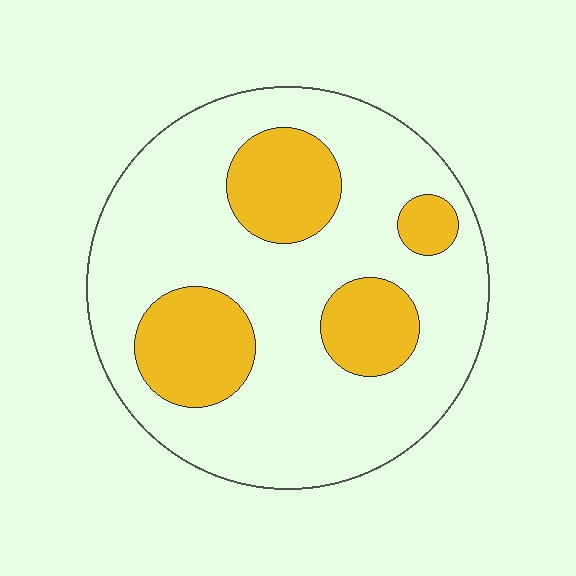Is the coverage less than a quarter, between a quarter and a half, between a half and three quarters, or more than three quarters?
Between a quarter and a half.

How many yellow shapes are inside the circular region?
4.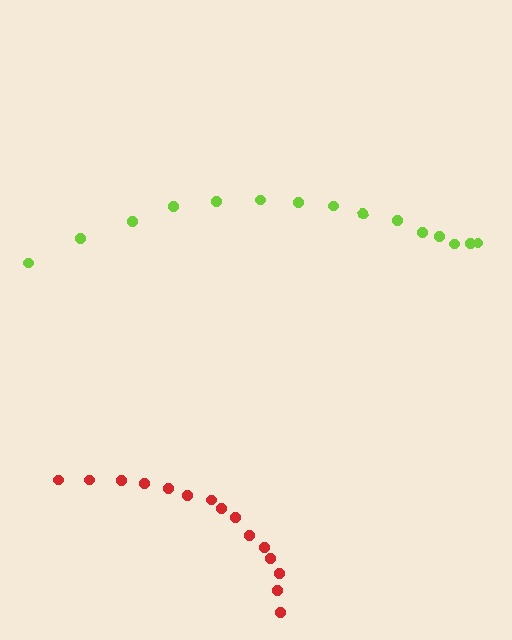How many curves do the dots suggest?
There are 2 distinct paths.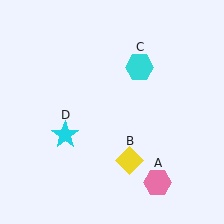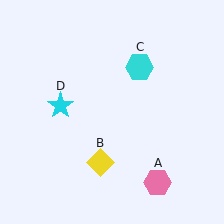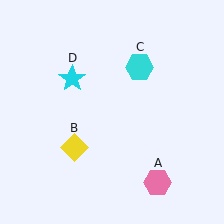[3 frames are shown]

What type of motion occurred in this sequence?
The yellow diamond (object B), cyan star (object D) rotated clockwise around the center of the scene.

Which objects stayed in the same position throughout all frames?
Pink hexagon (object A) and cyan hexagon (object C) remained stationary.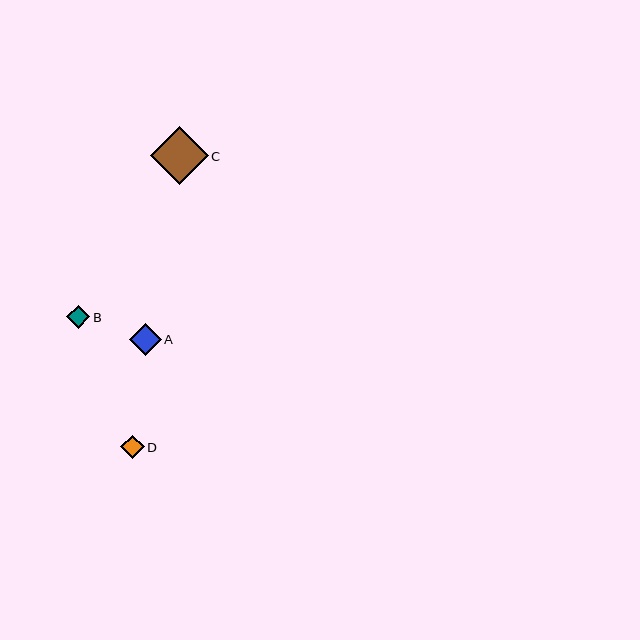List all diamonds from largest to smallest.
From largest to smallest: C, A, D, B.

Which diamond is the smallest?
Diamond B is the smallest with a size of approximately 23 pixels.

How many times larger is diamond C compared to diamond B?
Diamond C is approximately 2.5 times the size of diamond B.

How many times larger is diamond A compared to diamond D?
Diamond A is approximately 1.4 times the size of diamond D.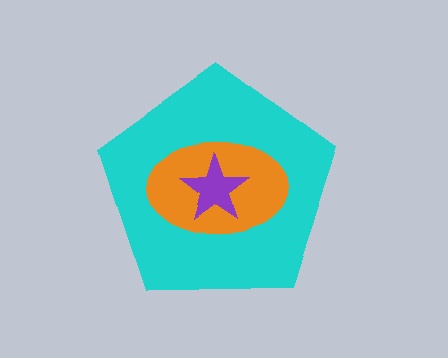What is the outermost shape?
The cyan pentagon.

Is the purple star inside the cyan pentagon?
Yes.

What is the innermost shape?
The purple star.